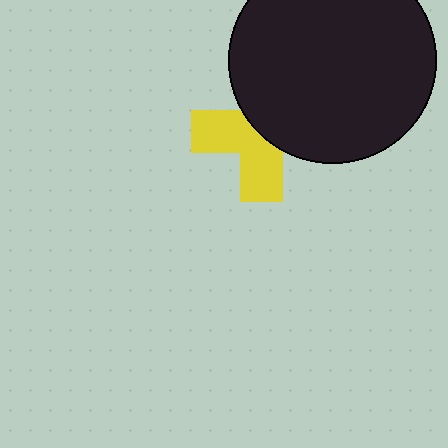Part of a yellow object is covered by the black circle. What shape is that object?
It is a cross.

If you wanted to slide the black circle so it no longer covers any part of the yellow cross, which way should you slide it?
Slide it toward the upper-right — that is the most direct way to separate the two shapes.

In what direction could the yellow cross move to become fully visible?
The yellow cross could move toward the lower-left. That would shift it out from behind the black circle entirely.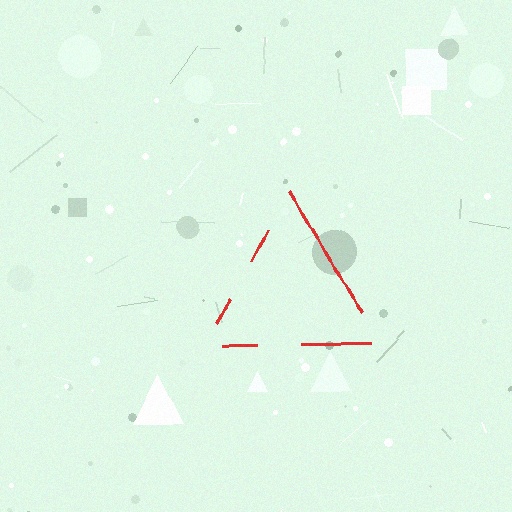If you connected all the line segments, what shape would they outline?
They would outline a triangle.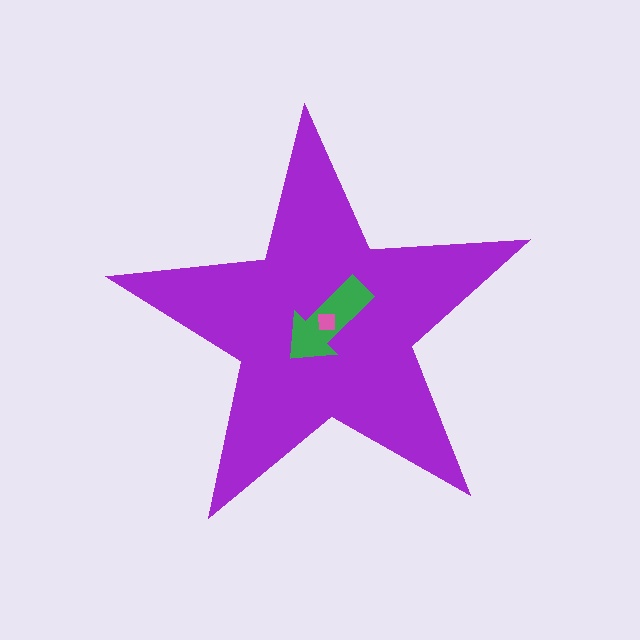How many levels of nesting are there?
3.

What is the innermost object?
The pink square.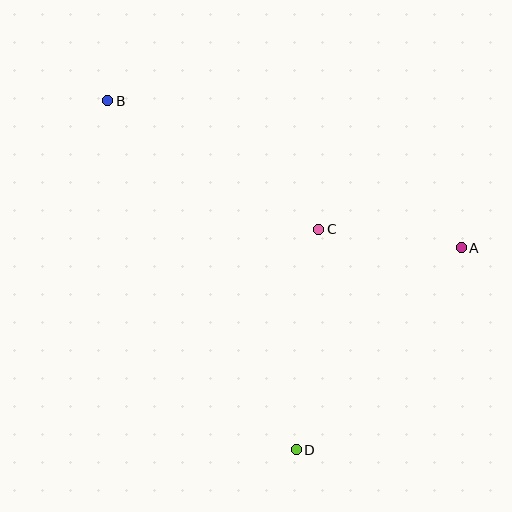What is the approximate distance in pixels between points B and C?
The distance between B and C is approximately 247 pixels.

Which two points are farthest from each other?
Points B and D are farthest from each other.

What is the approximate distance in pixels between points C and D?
The distance between C and D is approximately 221 pixels.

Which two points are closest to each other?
Points A and C are closest to each other.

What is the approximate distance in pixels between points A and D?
The distance between A and D is approximately 261 pixels.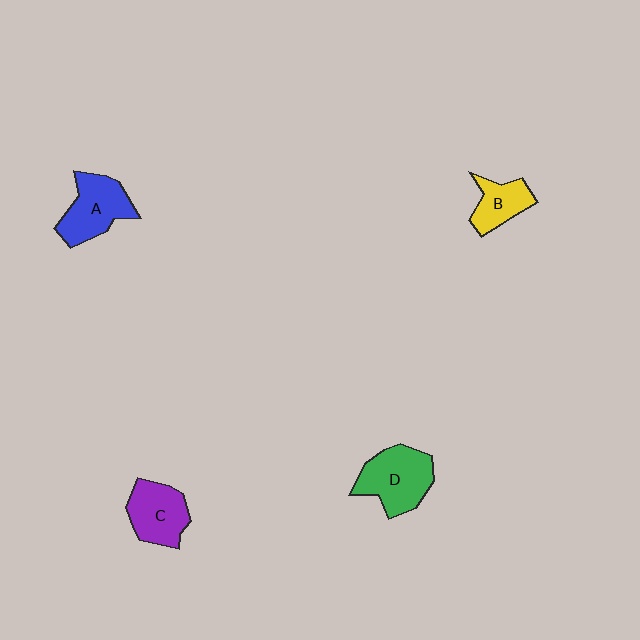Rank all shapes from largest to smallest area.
From largest to smallest: D (green), A (blue), C (purple), B (yellow).